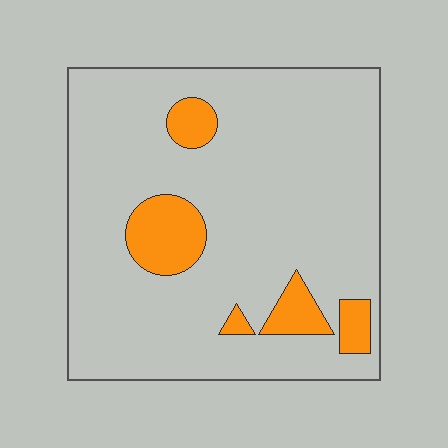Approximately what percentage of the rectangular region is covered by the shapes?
Approximately 15%.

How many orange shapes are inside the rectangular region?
5.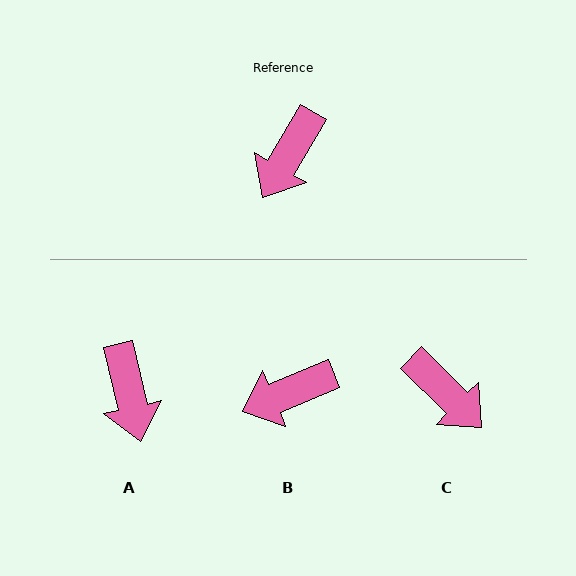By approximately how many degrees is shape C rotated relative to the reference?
Approximately 76 degrees counter-clockwise.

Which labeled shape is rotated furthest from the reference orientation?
C, about 76 degrees away.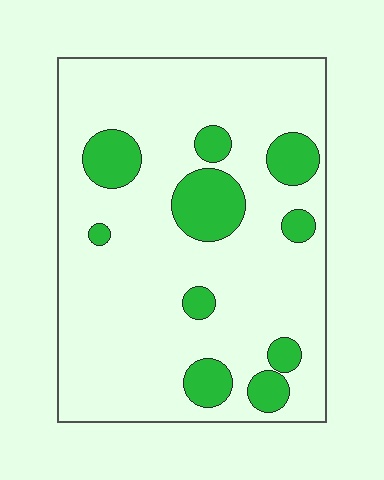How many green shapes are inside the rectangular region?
10.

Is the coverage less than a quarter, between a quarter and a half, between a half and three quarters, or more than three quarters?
Less than a quarter.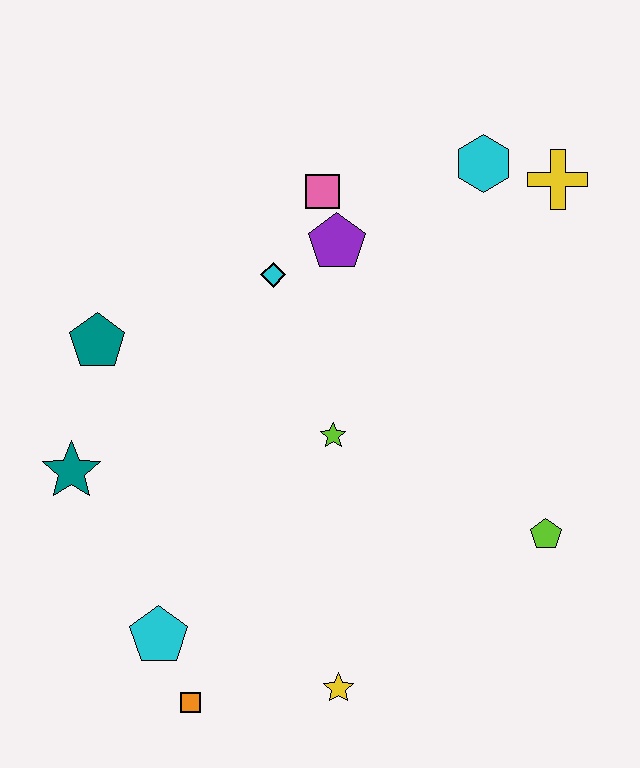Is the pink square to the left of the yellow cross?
Yes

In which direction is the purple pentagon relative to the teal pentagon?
The purple pentagon is to the right of the teal pentagon.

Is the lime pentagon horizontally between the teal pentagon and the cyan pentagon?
No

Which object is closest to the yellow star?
The orange square is closest to the yellow star.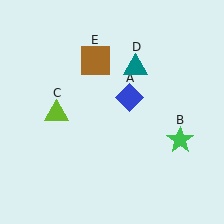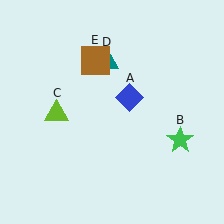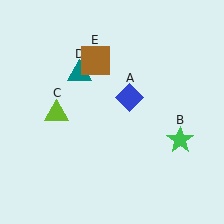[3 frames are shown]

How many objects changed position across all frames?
1 object changed position: teal triangle (object D).